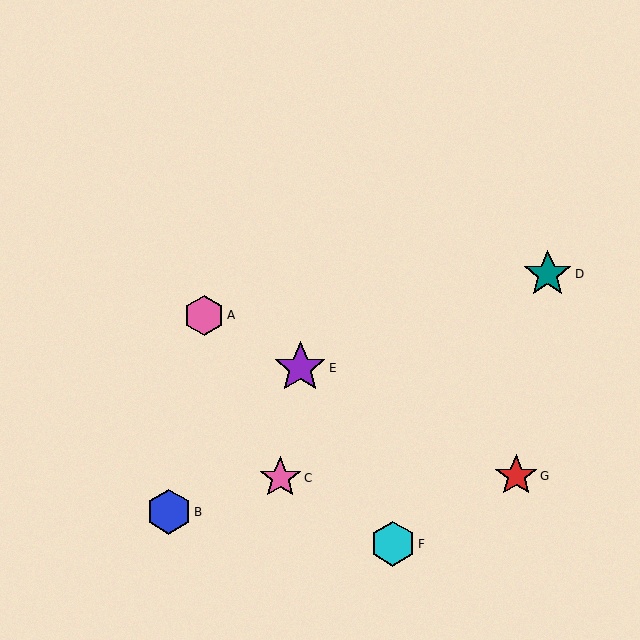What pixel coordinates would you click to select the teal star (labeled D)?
Click at (548, 274) to select the teal star D.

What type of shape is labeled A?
Shape A is a pink hexagon.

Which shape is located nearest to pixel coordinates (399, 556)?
The cyan hexagon (labeled F) at (393, 544) is nearest to that location.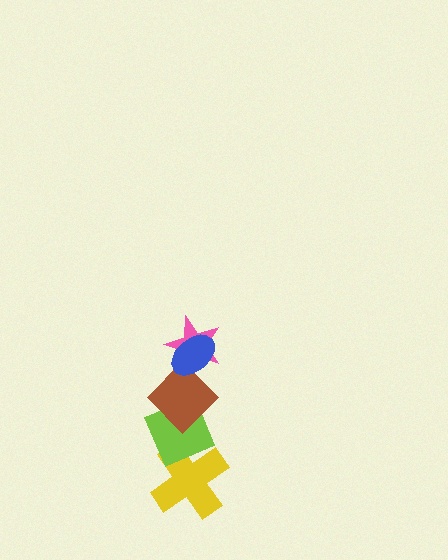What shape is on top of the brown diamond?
The pink star is on top of the brown diamond.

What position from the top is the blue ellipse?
The blue ellipse is 1st from the top.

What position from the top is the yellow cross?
The yellow cross is 5th from the top.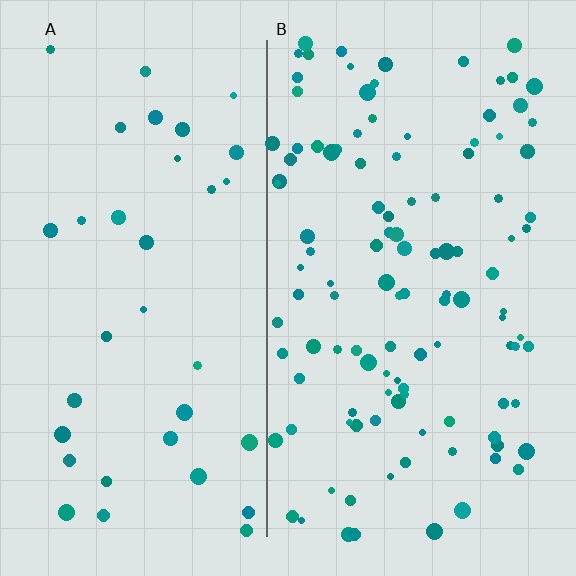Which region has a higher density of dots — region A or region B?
B (the right).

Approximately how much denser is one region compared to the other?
Approximately 3.3× — region B over region A.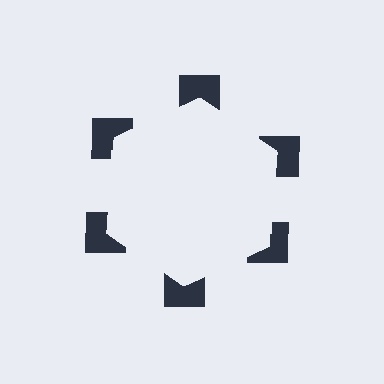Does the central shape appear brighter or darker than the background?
It typically appears slightly brighter than the background, even though no actual brightness change is drawn.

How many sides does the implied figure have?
6 sides.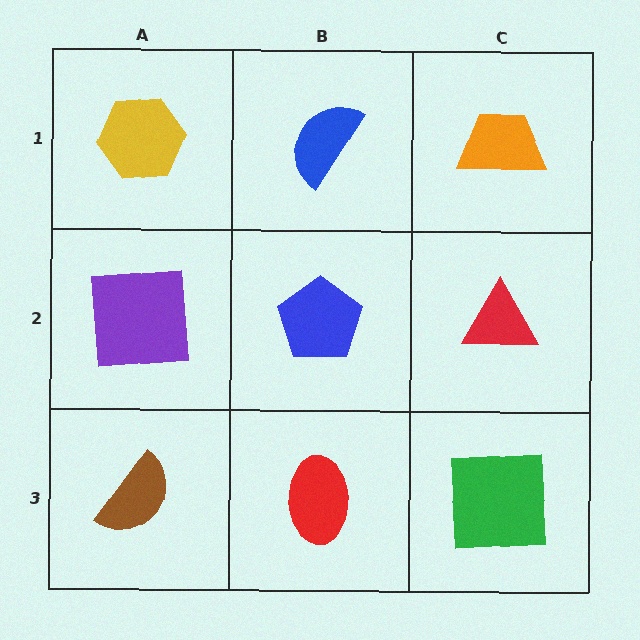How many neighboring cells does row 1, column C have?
2.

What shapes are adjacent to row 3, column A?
A purple square (row 2, column A), a red ellipse (row 3, column B).